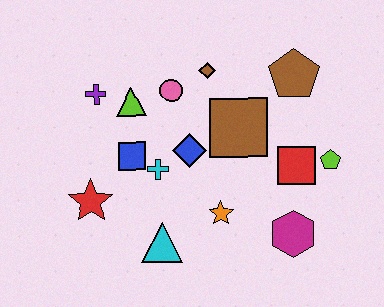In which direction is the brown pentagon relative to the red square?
The brown pentagon is above the red square.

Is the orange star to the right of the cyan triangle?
Yes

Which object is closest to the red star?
The blue square is closest to the red star.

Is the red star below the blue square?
Yes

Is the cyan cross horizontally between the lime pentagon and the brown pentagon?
No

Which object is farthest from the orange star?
The purple cross is farthest from the orange star.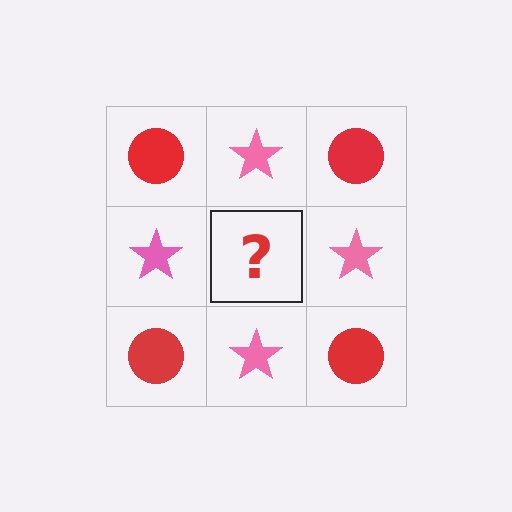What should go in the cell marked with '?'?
The missing cell should contain a red circle.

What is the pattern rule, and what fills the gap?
The rule is that it alternates red circle and pink star in a checkerboard pattern. The gap should be filled with a red circle.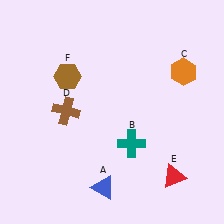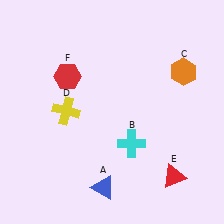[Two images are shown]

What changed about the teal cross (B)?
In Image 1, B is teal. In Image 2, it changed to cyan.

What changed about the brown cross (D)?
In Image 1, D is brown. In Image 2, it changed to yellow.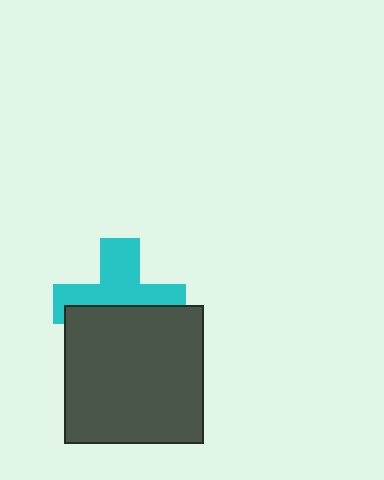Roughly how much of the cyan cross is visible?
About half of it is visible (roughly 55%).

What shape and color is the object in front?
The object in front is a dark gray square.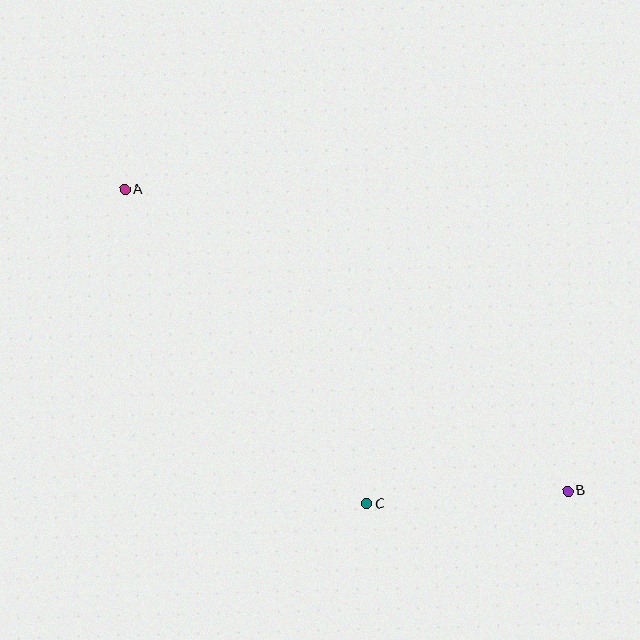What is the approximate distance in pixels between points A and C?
The distance between A and C is approximately 396 pixels.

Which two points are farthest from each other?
Points A and B are farthest from each other.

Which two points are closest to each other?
Points B and C are closest to each other.